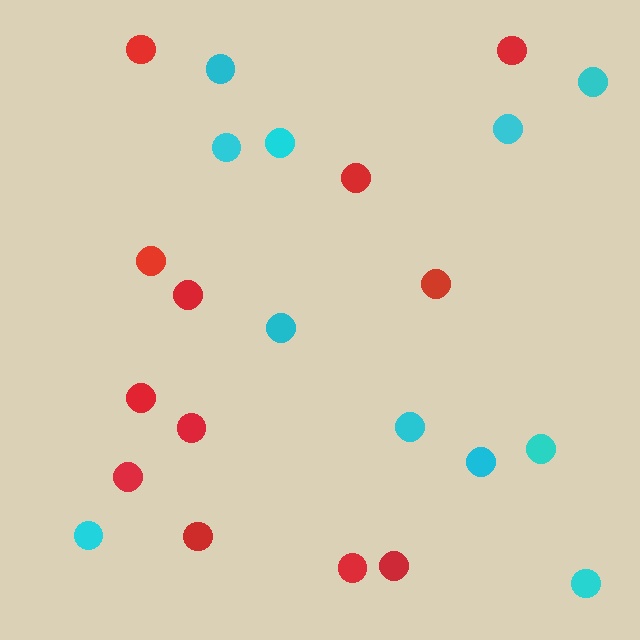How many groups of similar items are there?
There are 2 groups: one group of cyan circles (11) and one group of red circles (12).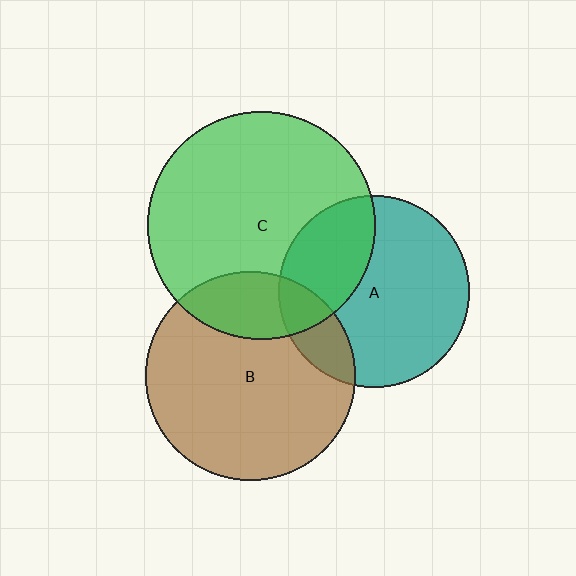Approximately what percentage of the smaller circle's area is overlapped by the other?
Approximately 30%.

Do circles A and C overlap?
Yes.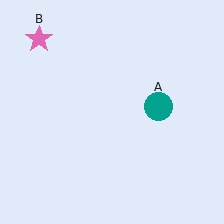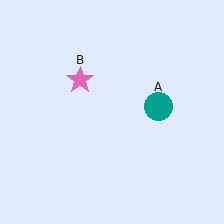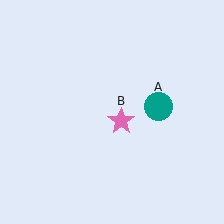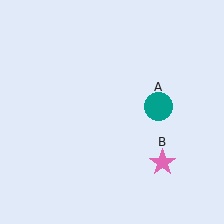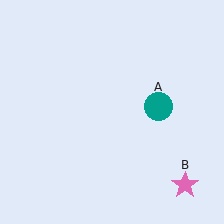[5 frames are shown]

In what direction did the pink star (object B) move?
The pink star (object B) moved down and to the right.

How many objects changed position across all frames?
1 object changed position: pink star (object B).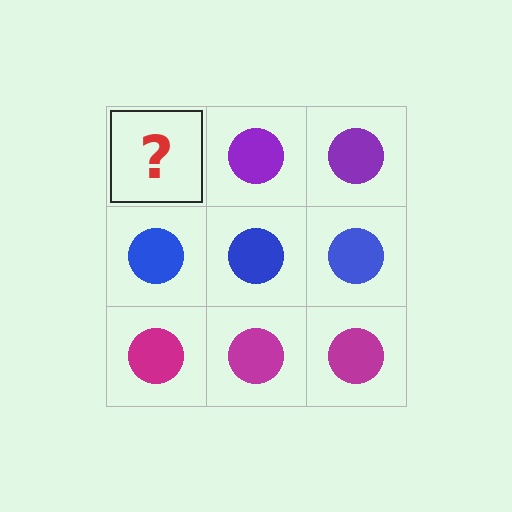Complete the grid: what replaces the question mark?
The question mark should be replaced with a purple circle.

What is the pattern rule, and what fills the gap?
The rule is that each row has a consistent color. The gap should be filled with a purple circle.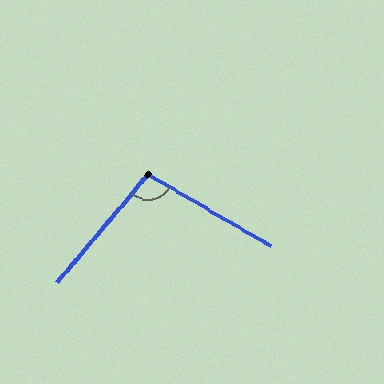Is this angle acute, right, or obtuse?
It is obtuse.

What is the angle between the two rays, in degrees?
Approximately 100 degrees.